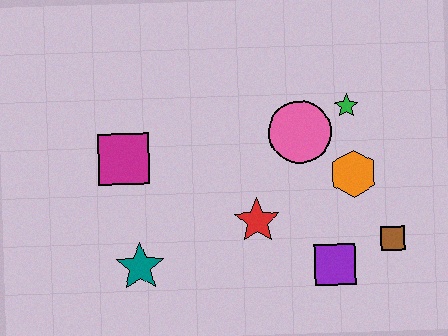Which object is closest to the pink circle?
The green star is closest to the pink circle.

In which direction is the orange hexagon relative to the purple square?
The orange hexagon is above the purple square.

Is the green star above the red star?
Yes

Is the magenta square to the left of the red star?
Yes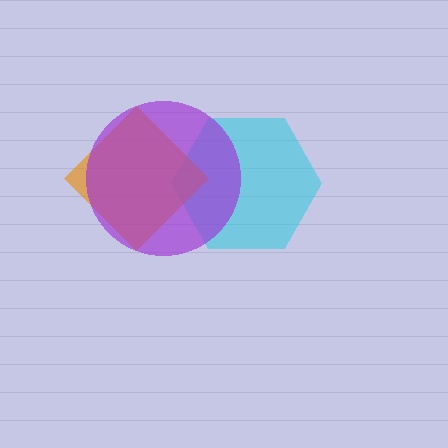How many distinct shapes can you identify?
There are 3 distinct shapes: a cyan hexagon, an orange diamond, a purple circle.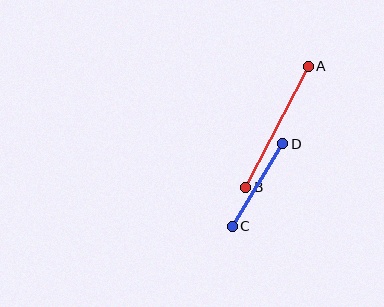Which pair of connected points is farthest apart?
Points A and B are farthest apart.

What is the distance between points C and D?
The distance is approximately 97 pixels.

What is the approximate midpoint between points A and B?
The midpoint is at approximately (277, 127) pixels.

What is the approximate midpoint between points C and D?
The midpoint is at approximately (257, 185) pixels.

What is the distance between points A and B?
The distance is approximately 136 pixels.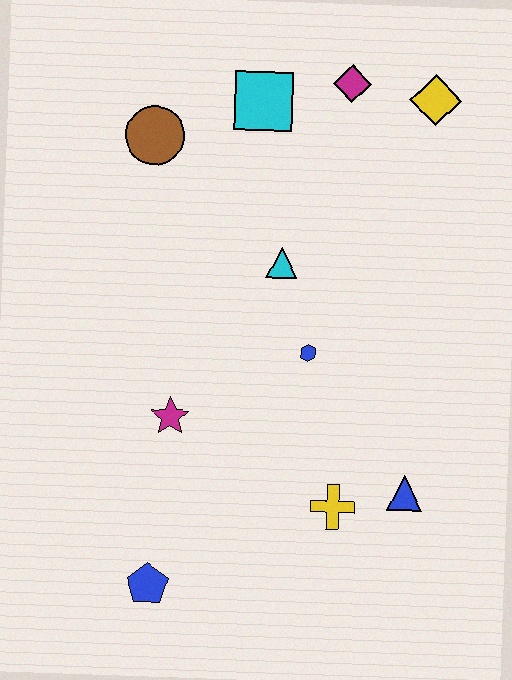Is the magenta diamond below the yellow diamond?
No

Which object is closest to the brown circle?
The cyan square is closest to the brown circle.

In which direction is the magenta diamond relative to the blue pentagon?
The magenta diamond is above the blue pentagon.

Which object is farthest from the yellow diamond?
The blue pentagon is farthest from the yellow diamond.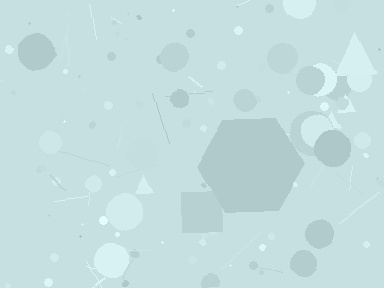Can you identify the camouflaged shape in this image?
The camouflaged shape is a hexagon.